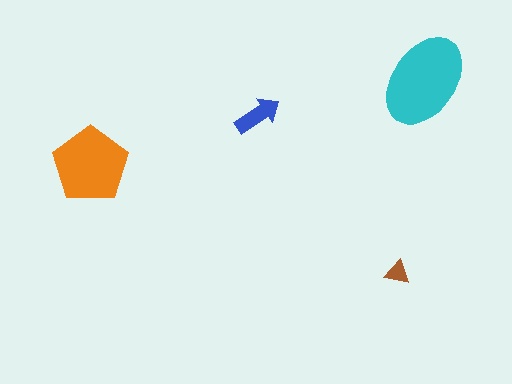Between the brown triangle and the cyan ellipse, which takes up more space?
The cyan ellipse.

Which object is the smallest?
The brown triangle.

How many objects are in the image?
There are 4 objects in the image.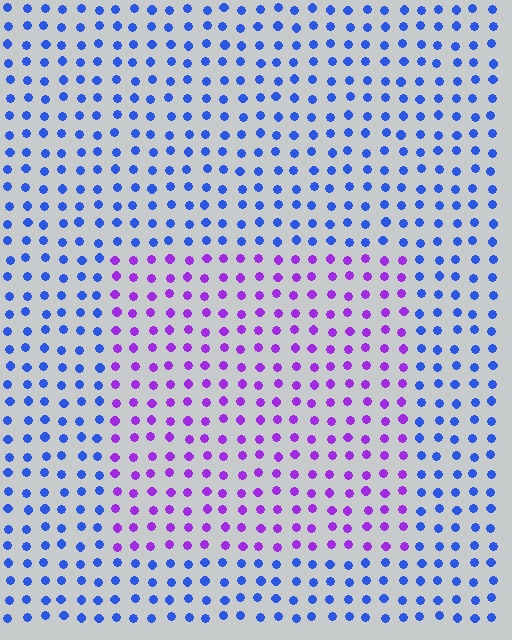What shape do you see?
I see a rectangle.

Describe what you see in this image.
The image is filled with small blue elements in a uniform arrangement. A rectangle-shaped region is visible where the elements are tinted to a slightly different hue, forming a subtle color boundary.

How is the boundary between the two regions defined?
The boundary is defined purely by a slight shift in hue (about 54 degrees). Spacing, size, and orientation are identical on both sides.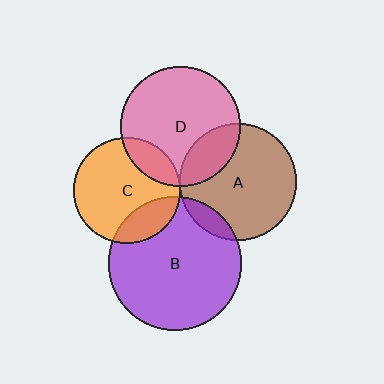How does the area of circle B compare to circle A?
Approximately 1.3 times.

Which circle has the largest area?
Circle B (purple).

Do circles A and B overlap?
Yes.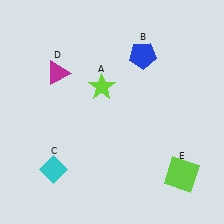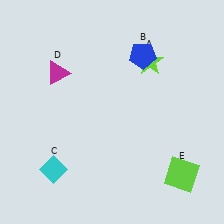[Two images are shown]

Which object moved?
The lime star (A) moved right.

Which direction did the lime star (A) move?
The lime star (A) moved right.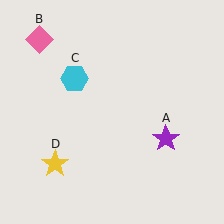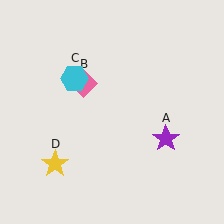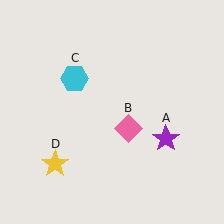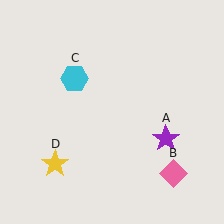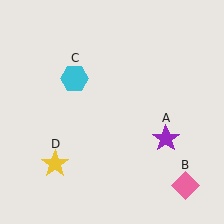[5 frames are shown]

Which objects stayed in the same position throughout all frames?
Purple star (object A) and cyan hexagon (object C) and yellow star (object D) remained stationary.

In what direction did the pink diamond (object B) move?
The pink diamond (object B) moved down and to the right.